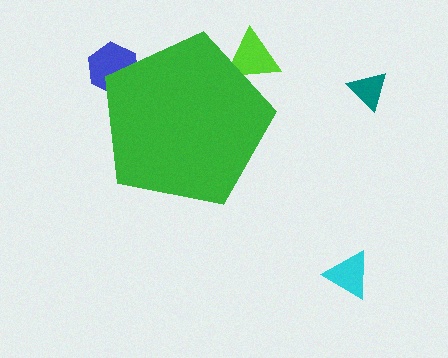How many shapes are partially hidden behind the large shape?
2 shapes are partially hidden.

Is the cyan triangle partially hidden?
No, the cyan triangle is fully visible.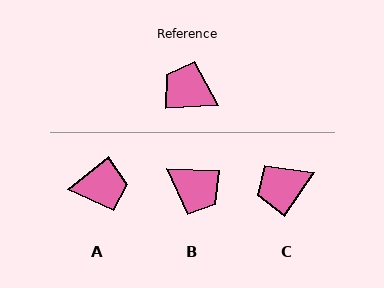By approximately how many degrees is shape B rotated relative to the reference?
Approximately 175 degrees counter-clockwise.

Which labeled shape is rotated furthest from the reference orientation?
B, about 175 degrees away.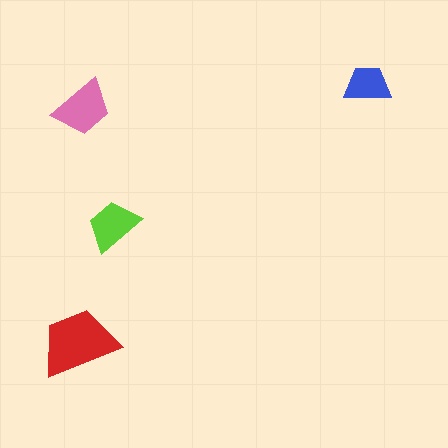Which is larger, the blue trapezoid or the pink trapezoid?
The pink one.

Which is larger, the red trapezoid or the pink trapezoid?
The red one.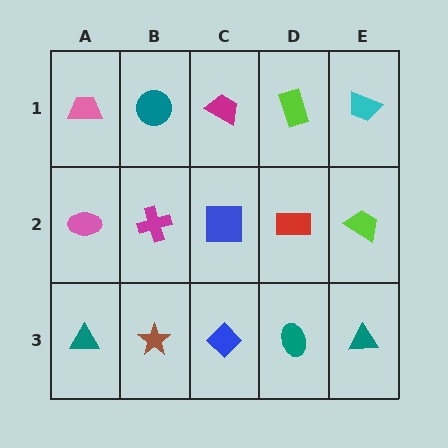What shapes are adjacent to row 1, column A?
A pink ellipse (row 2, column A), a teal circle (row 1, column B).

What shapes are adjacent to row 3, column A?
A pink ellipse (row 2, column A), a brown star (row 3, column B).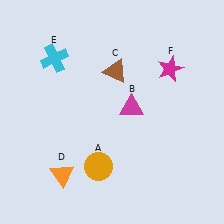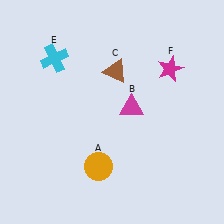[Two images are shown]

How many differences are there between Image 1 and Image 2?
There is 1 difference between the two images.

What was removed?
The orange triangle (D) was removed in Image 2.